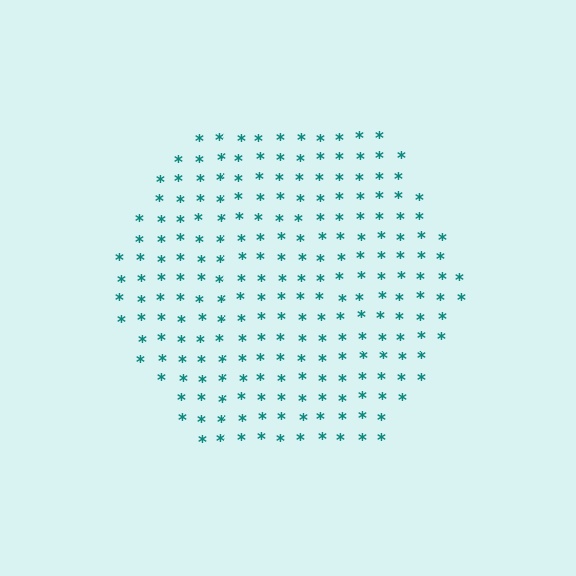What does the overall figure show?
The overall figure shows a hexagon.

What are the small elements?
The small elements are asterisks.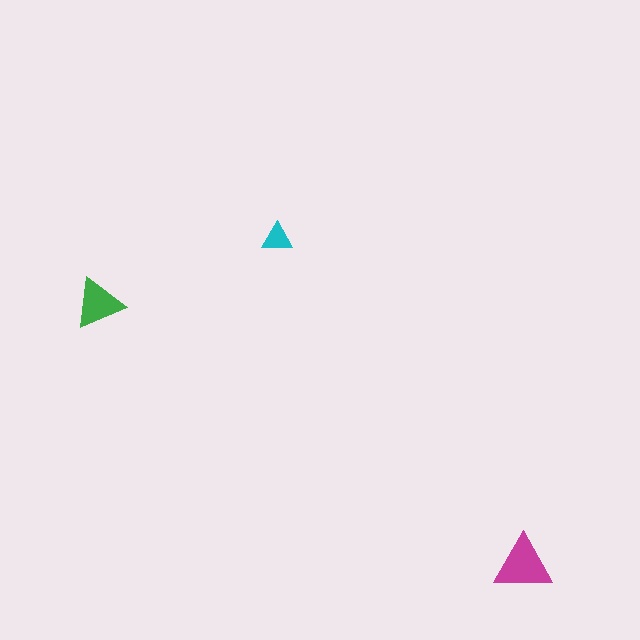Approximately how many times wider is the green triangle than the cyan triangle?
About 1.5 times wider.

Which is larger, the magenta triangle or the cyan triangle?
The magenta one.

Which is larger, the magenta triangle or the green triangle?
The magenta one.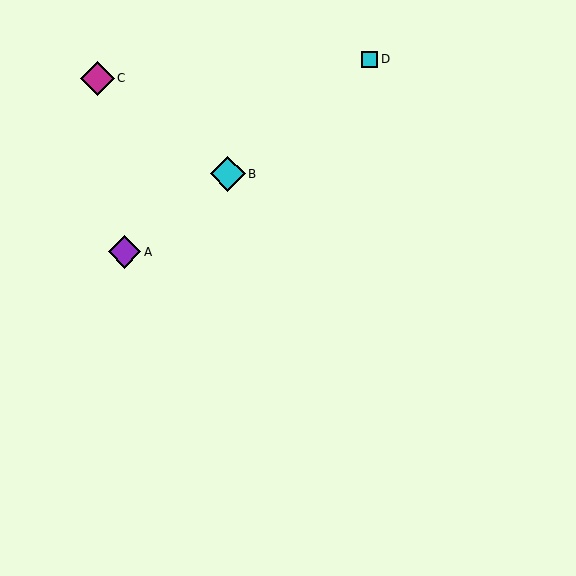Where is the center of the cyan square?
The center of the cyan square is at (370, 59).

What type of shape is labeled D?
Shape D is a cyan square.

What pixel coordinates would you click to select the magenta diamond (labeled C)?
Click at (98, 78) to select the magenta diamond C.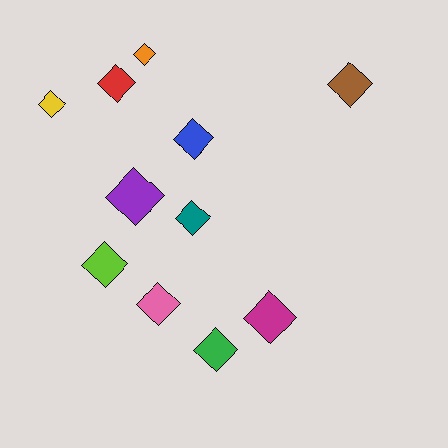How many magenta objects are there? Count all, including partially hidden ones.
There is 1 magenta object.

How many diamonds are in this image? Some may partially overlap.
There are 11 diamonds.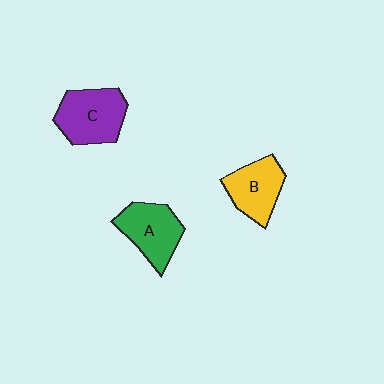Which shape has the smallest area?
Shape B (yellow).